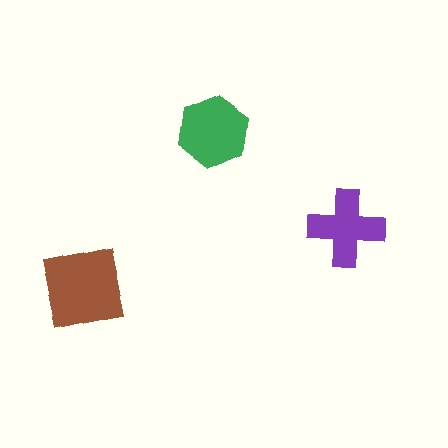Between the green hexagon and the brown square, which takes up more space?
The brown square.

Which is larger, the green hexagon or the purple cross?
The green hexagon.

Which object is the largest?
The brown square.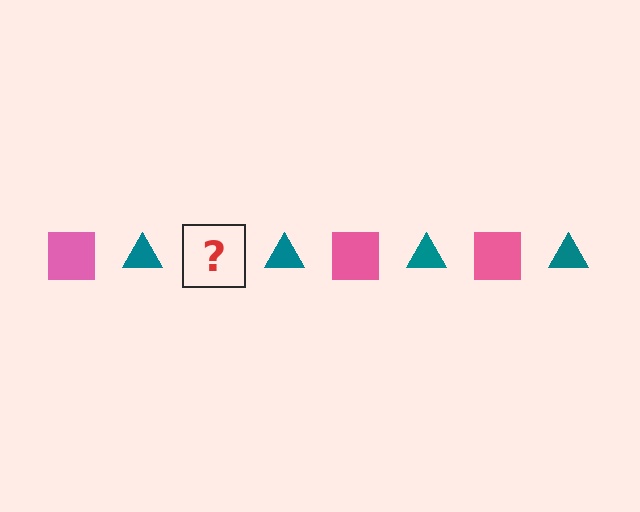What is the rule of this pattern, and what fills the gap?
The rule is that the pattern alternates between pink square and teal triangle. The gap should be filled with a pink square.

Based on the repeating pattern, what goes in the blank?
The blank should be a pink square.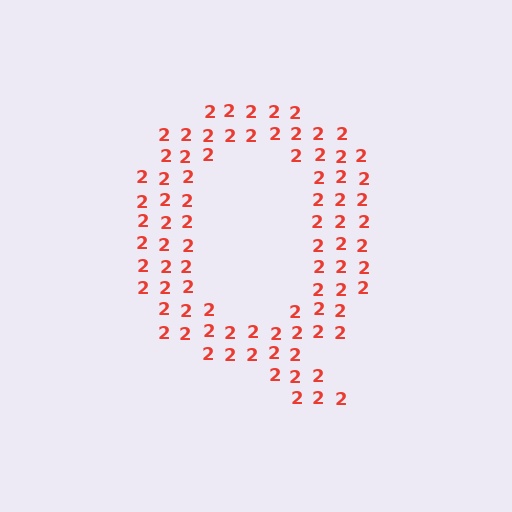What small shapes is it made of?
It is made of small digit 2's.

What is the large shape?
The large shape is the letter Q.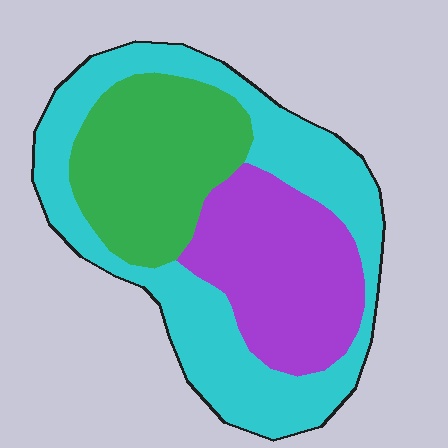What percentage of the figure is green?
Green covers about 25% of the figure.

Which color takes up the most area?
Cyan, at roughly 45%.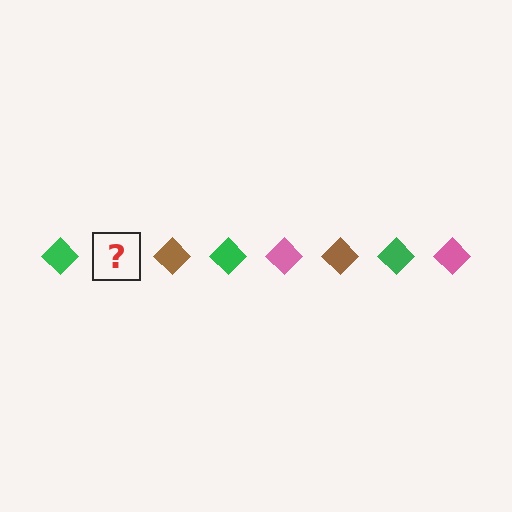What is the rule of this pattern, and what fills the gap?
The rule is that the pattern cycles through green, pink, brown diamonds. The gap should be filled with a pink diamond.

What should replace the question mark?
The question mark should be replaced with a pink diamond.